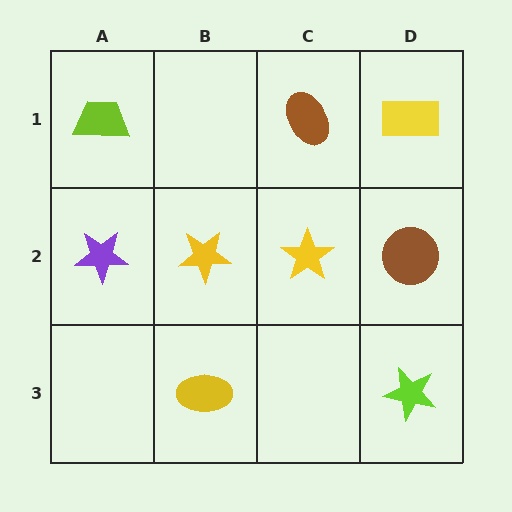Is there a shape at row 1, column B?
No, that cell is empty.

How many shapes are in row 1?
3 shapes.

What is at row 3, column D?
A lime star.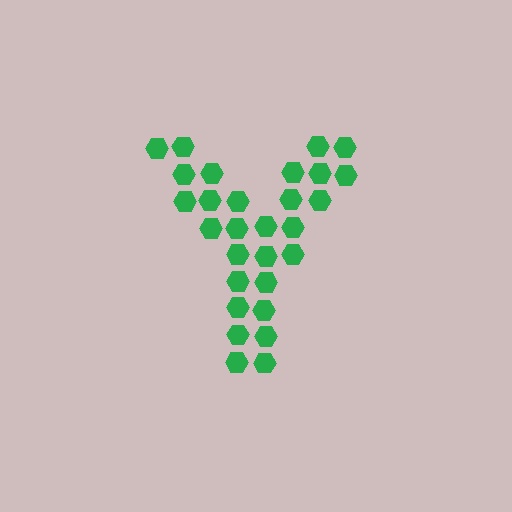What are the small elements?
The small elements are hexagons.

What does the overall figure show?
The overall figure shows the letter Y.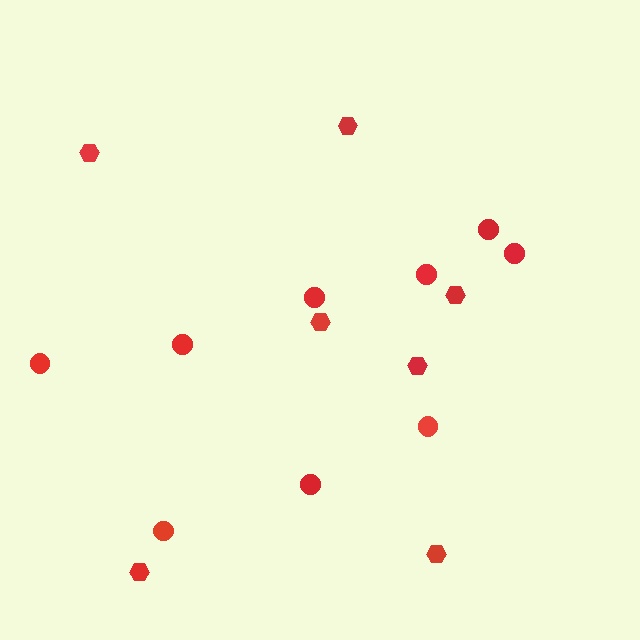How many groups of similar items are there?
There are 2 groups: one group of circles (9) and one group of hexagons (7).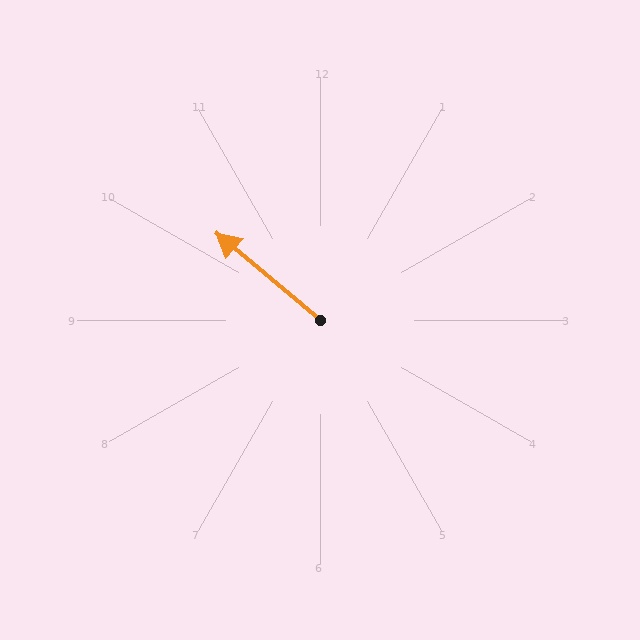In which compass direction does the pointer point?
Northwest.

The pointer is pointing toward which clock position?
Roughly 10 o'clock.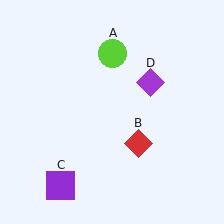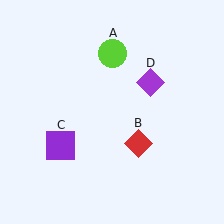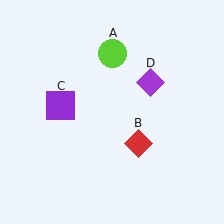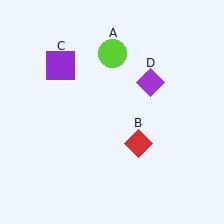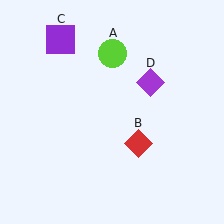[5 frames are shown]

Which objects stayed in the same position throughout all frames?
Lime circle (object A) and red diamond (object B) and purple diamond (object D) remained stationary.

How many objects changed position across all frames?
1 object changed position: purple square (object C).